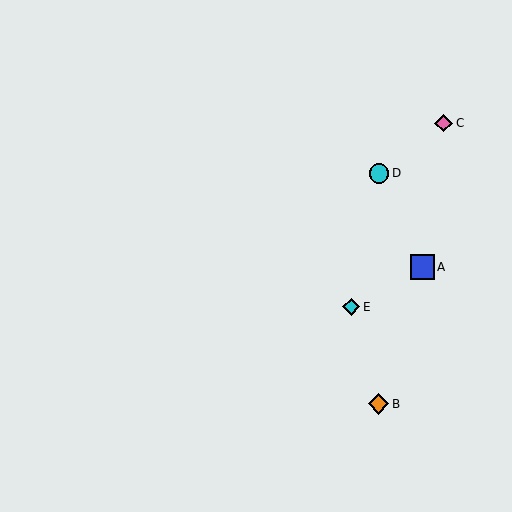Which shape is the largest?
The blue square (labeled A) is the largest.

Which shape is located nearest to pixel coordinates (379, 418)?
The orange diamond (labeled B) at (378, 404) is nearest to that location.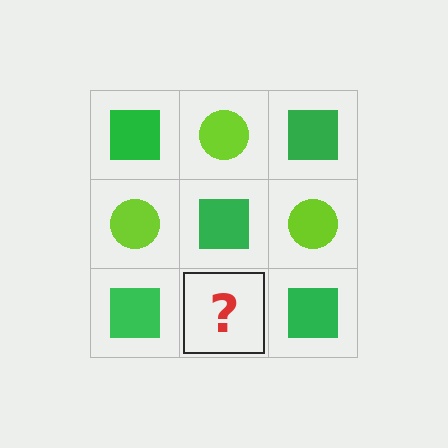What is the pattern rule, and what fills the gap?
The rule is that it alternates green square and lime circle in a checkerboard pattern. The gap should be filled with a lime circle.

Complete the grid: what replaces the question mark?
The question mark should be replaced with a lime circle.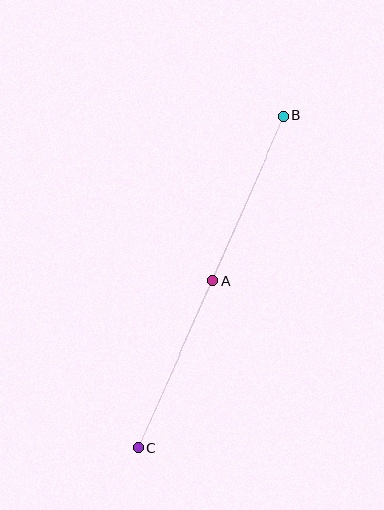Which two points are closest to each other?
Points A and B are closest to each other.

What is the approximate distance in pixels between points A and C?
The distance between A and C is approximately 183 pixels.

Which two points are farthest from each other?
Points B and C are farthest from each other.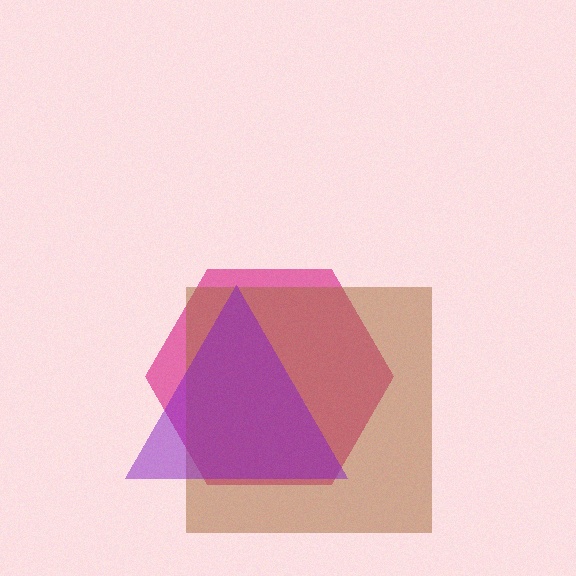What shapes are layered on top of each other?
The layered shapes are: a magenta hexagon, a brown square, a purple triangle.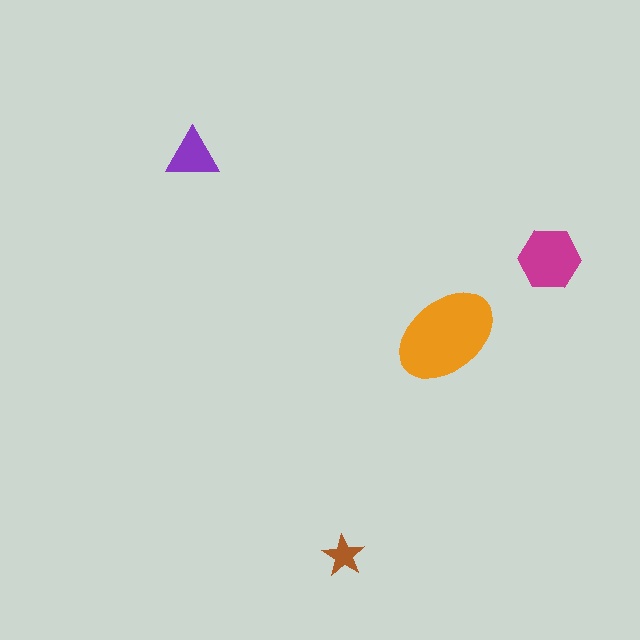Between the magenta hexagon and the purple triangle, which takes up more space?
The magenta hexagon.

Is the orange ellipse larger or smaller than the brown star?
Larger.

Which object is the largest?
The orange ellipse.